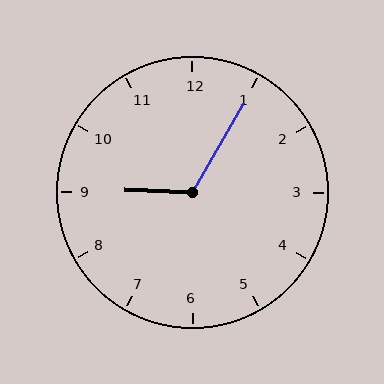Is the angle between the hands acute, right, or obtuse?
It is obtuse.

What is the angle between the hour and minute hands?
Approximately 118 degrees.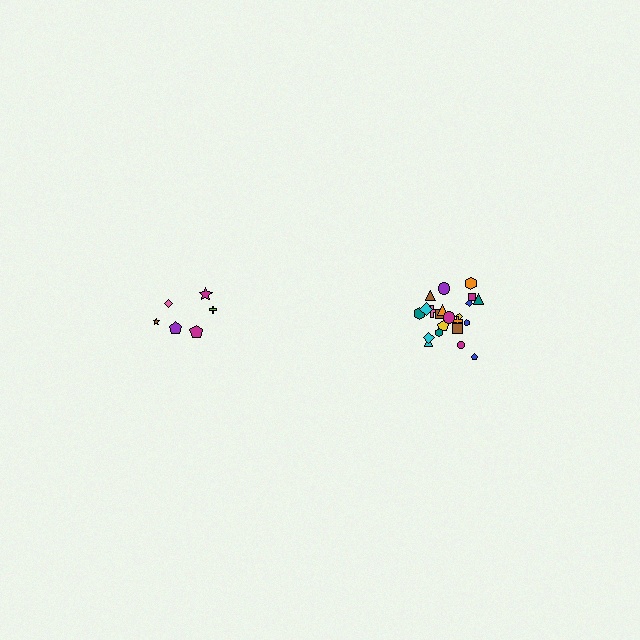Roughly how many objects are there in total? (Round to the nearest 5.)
Roughly 30 objects in total.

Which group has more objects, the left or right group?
The right group.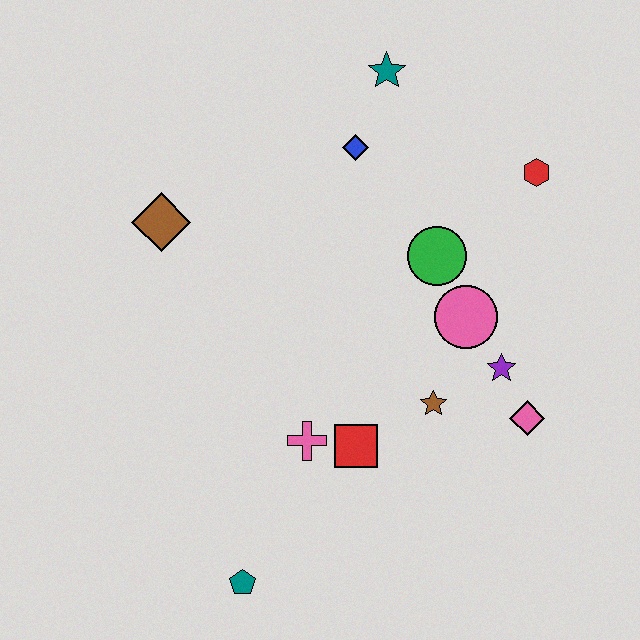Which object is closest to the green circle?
The pink circle is closest to the green circle.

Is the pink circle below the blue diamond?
Yes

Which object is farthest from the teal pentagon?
The teal star is farthest from the teal pentagon.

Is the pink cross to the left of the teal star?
Yes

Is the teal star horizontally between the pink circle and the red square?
Yes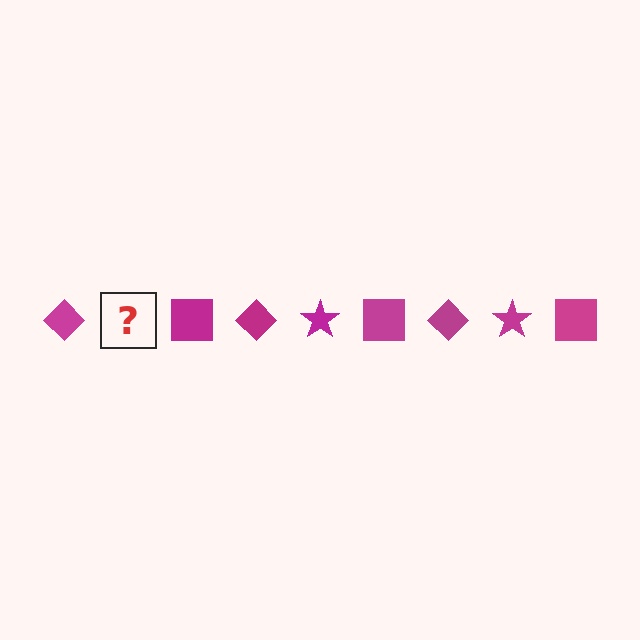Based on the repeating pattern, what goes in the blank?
The blank should be a magenta star.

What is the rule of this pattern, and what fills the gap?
The rule is that the pattern cycles through diamond, star, square shapes in magenta. The gap should be filled with a magenta star.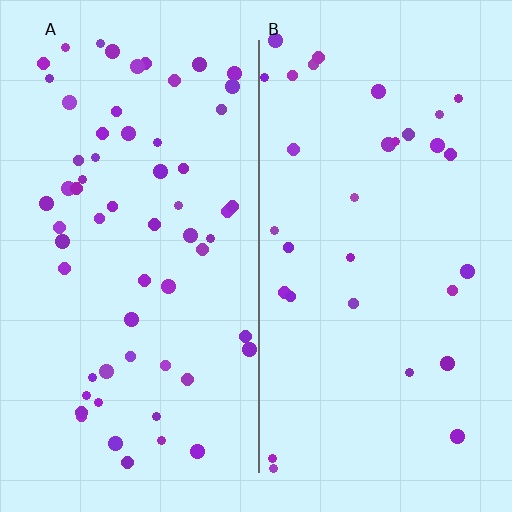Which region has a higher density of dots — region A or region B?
A (the left).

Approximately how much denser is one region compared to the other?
Approximately 2.0× — region A over region B.